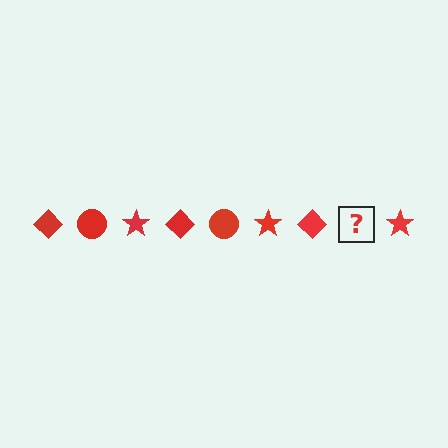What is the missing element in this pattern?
The missing element is a red circle.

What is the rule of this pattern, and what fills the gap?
The rule is that the pattern cycles through diamond, circle, star shapes in red. The gap should be filled with a red circle.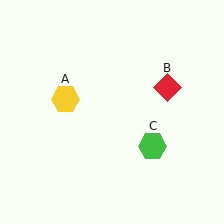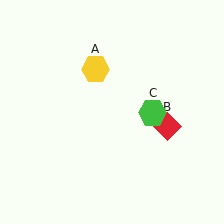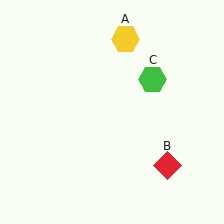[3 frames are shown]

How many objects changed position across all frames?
3 objects changed position: yellow hexagon (object A), red diamond (object B), green hexagon (object C).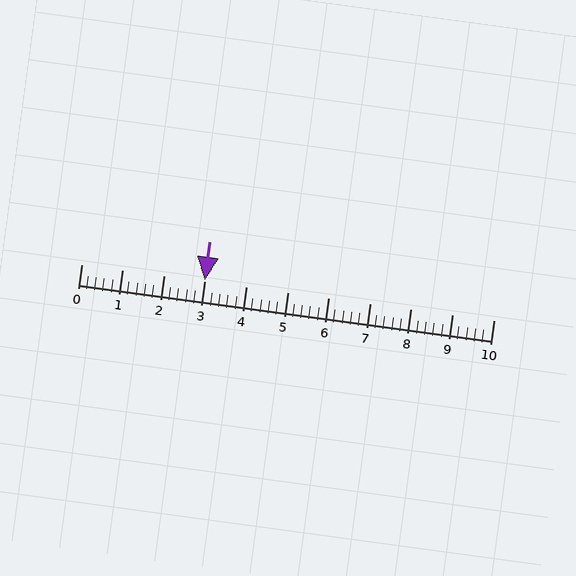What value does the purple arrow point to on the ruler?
The purple arrow points to approximately 3.0.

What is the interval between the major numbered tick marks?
The major tick marks are spaced 1 units apart.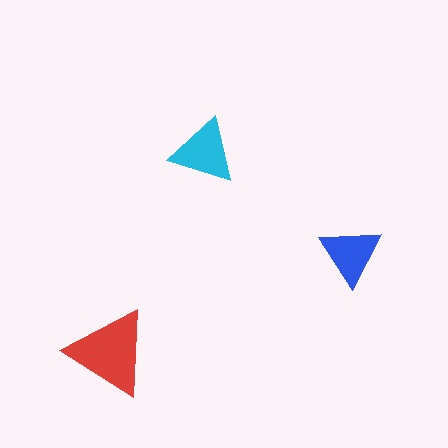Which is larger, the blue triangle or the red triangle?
The red one.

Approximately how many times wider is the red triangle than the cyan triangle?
About 1.5 times wider.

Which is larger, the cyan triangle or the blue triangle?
The cyan one.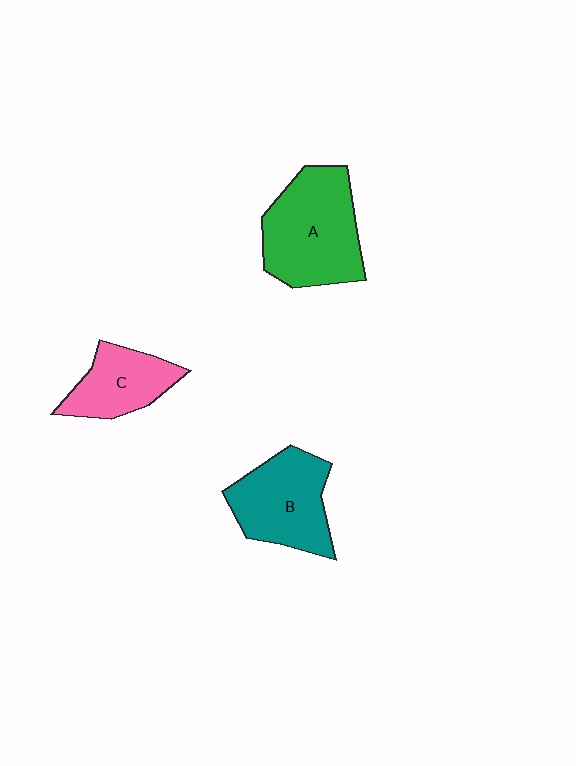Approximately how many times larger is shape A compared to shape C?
Approximately 1.7 times.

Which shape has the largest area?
Shape A (green).